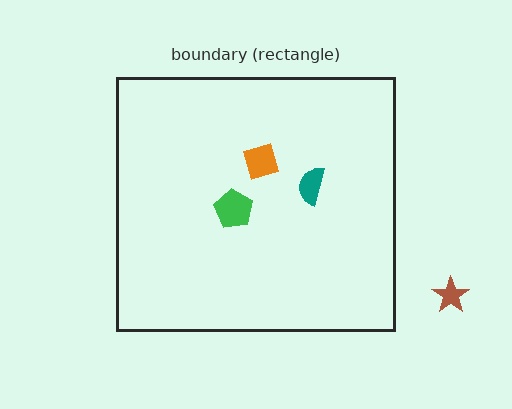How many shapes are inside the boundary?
3 inside, 1 outside.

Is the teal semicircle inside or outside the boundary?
Inside.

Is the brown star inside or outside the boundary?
Outside.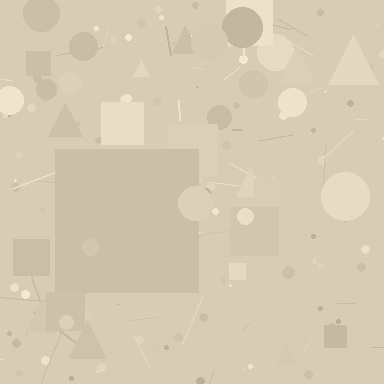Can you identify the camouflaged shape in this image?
The camouflaged shape is a square.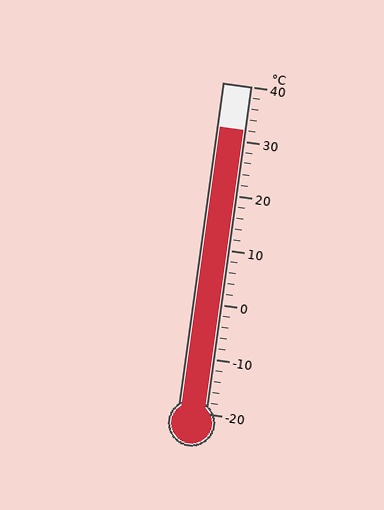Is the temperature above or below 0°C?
The temperature is above 0°C.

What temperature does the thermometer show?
The thermometer shows approximately 32°C.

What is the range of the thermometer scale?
The thermometer scale ranges from -20°C to 40°C.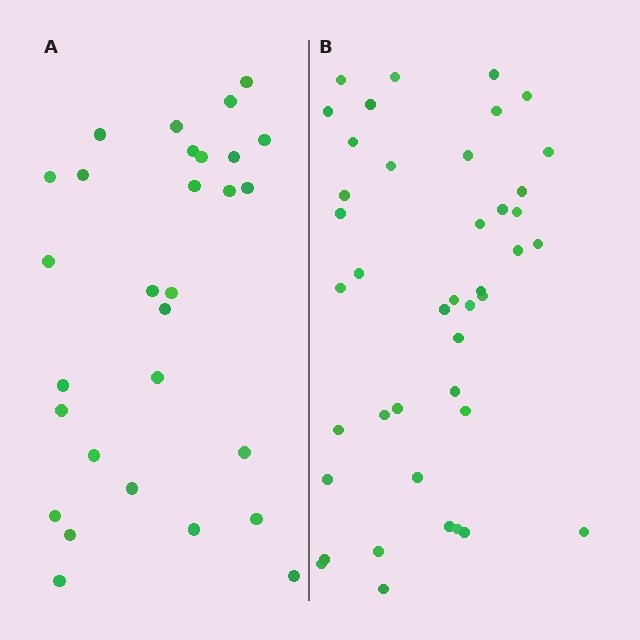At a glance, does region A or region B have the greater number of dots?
Region B (the right region) has more dots.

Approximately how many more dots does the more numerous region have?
Region B has approximately 15 more dots than region A.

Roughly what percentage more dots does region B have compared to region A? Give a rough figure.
About 45% more.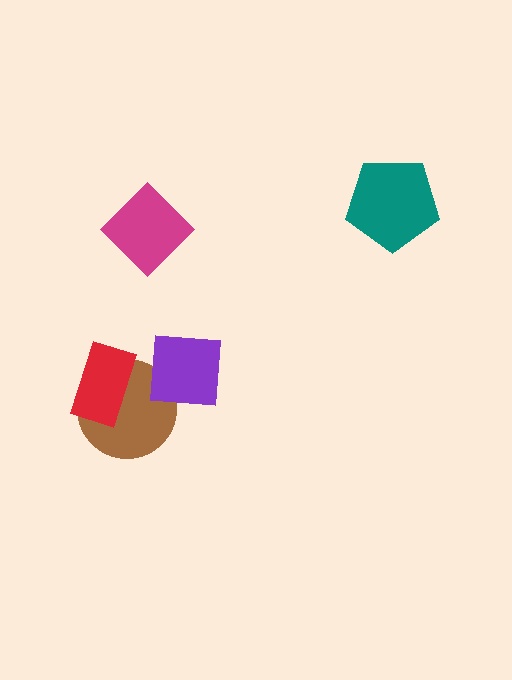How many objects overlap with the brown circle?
2 objects overlap with the brown circle.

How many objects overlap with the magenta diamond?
0 objects overlap with the magenta diamond.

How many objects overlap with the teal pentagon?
0 objects overlap with the teal pentagon.